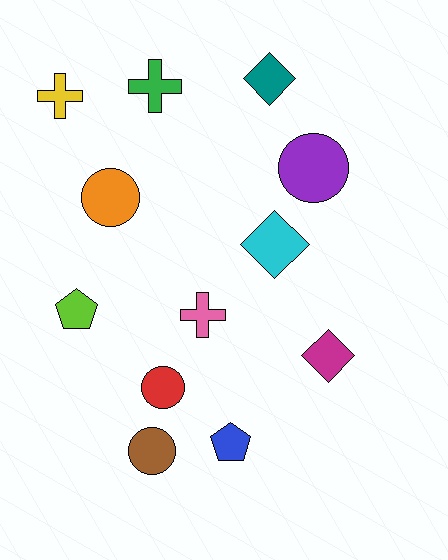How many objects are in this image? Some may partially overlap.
There are 12 objects.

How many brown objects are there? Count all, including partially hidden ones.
There is 1 brown object.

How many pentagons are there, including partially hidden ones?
There are 2 pentagons.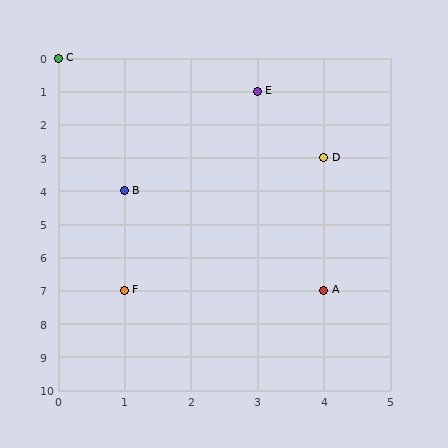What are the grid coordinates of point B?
Point B is at grid coordinates (1, 4).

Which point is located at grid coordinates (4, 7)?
Point A is at (4, 7).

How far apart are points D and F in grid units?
Points D and F are 3 columns and 4 rows apart (about 5.0 grid units diagonally).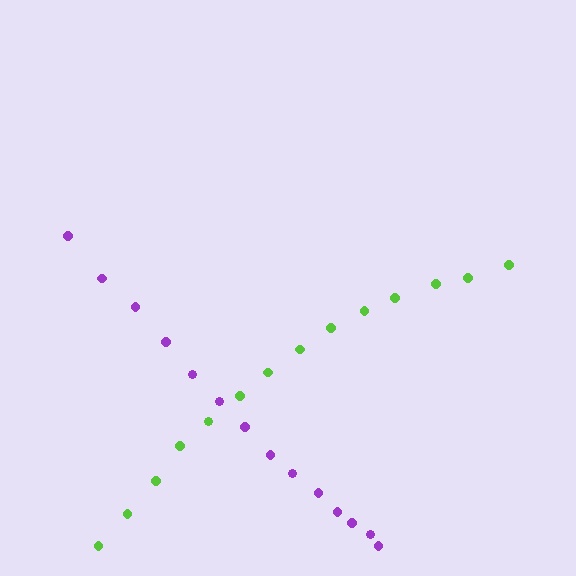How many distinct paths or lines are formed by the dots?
There are 2 distinct paths.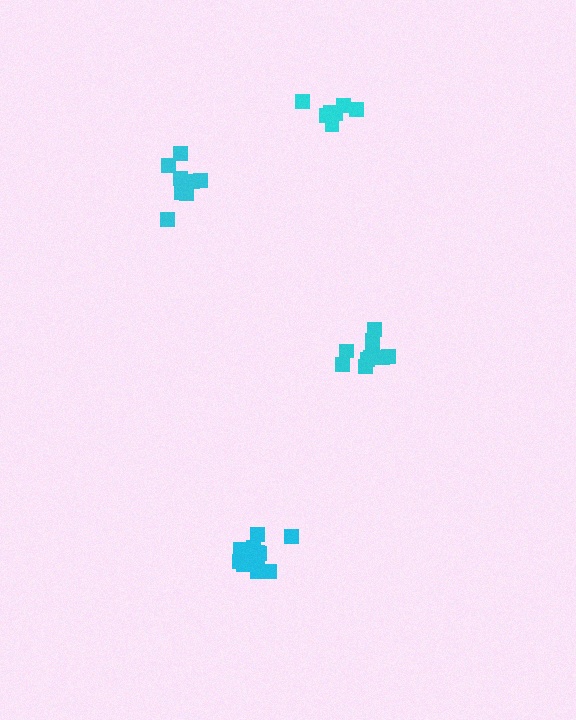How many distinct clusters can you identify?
There are 4 distinct clusters.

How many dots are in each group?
Group 1: 10 dots, Group 2: 9 dots, Group 3: 13 dots, Group 4: 7 dots (39 total).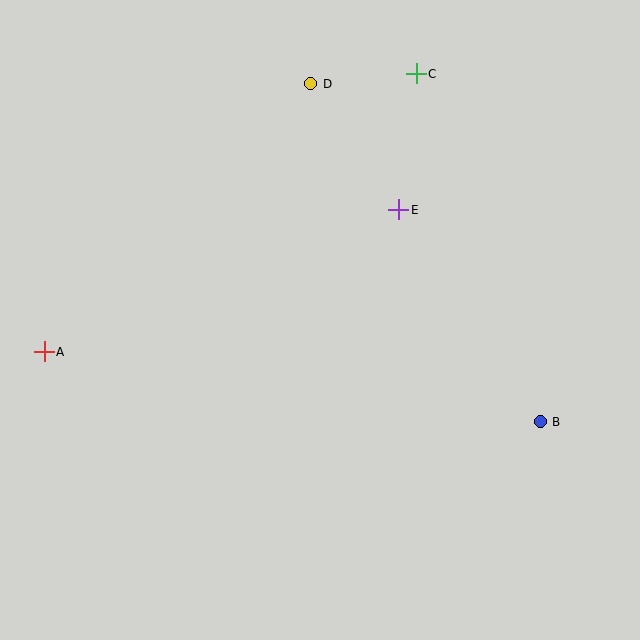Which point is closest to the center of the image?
Point E at (399, 210) is closest to the center.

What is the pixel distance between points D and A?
The distance between D and A is 378 pixels.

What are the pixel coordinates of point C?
Point C is at (416, 74).